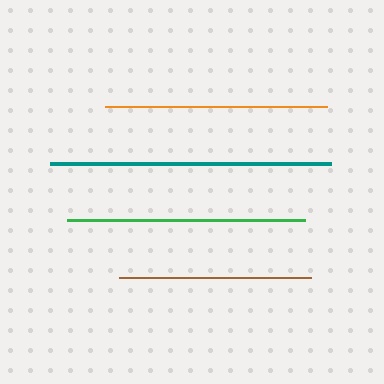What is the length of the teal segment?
The teal segment is approximately 281 pixels long.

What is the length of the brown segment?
The brown segment is approximately 192 pixels long.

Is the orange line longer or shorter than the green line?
The green line is longer than the orange line.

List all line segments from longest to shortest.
From longest to shortest: teal, green, orange, brown.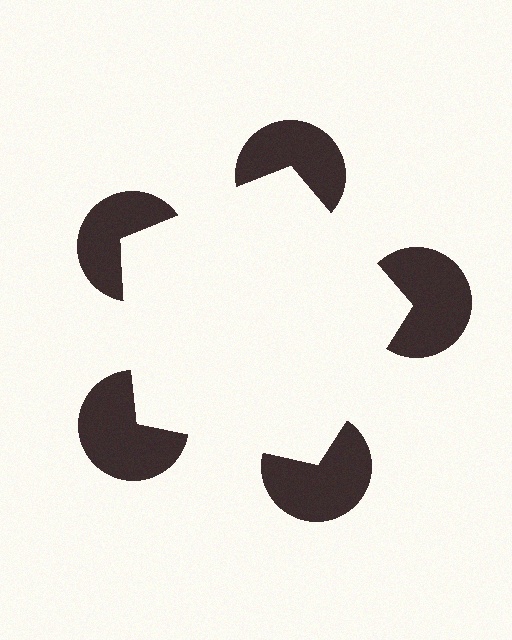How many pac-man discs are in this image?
There are 5 — one at each vertex of the illusory pentagon.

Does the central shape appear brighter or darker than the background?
It typically appears slightly brighter than the background, even though no actual brightness change is drawn.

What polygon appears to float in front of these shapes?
An illusory pentagon — its edges are inferred from the aligned wedge cuts in the pac-man discs, not physically drawn.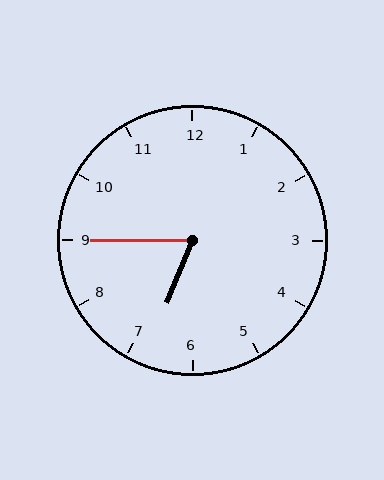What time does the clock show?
6:45.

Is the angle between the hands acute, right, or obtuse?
It is acute.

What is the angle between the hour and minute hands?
Approximately 68 degrees.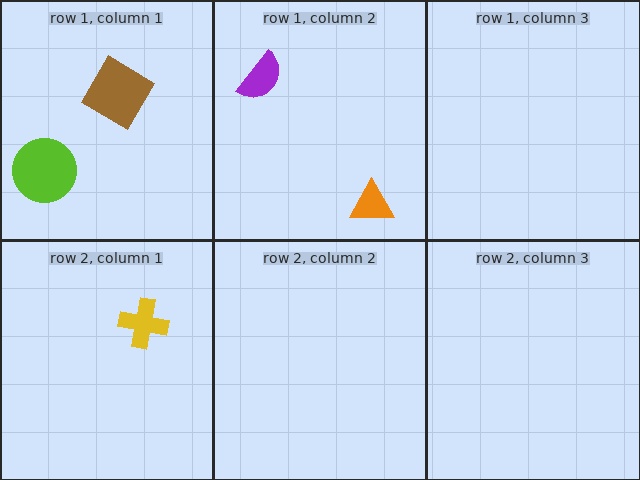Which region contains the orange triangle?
The row 1, column 2 region.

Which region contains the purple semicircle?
The row 1, column 2 region.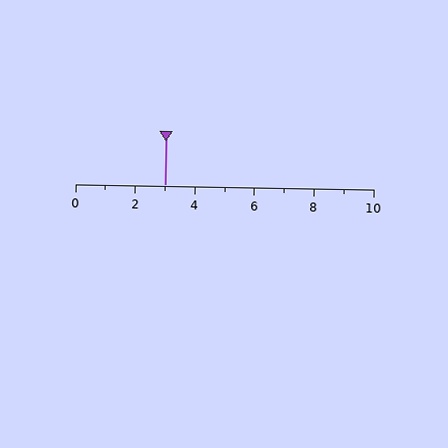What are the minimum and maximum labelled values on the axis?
The axis runs from 0 to 10.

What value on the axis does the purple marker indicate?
The marker indicates approximately 3.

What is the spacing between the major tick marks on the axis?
The major ticks are spaced 2 apart.